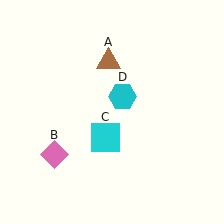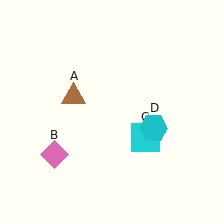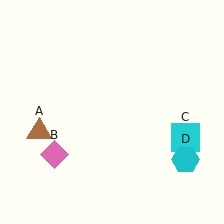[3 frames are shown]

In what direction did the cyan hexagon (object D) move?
The cyan hexagon (object D) moved down and to the right.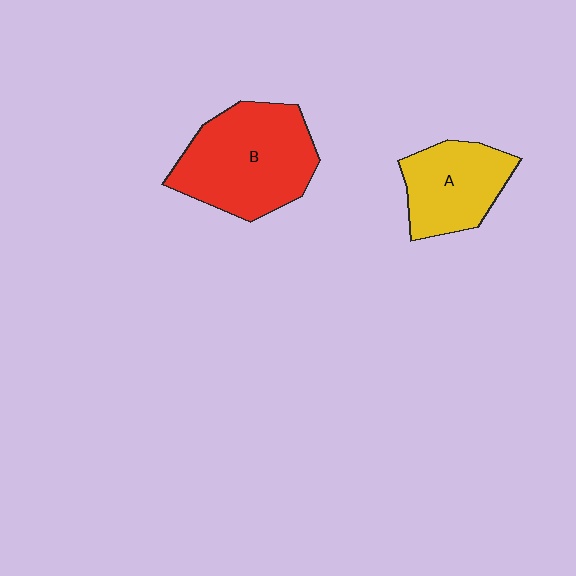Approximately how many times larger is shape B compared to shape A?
Approximately 1.5 times.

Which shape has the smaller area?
Shape A (yellow).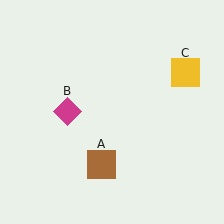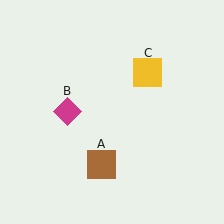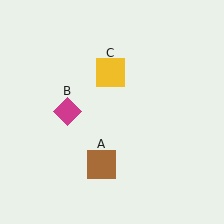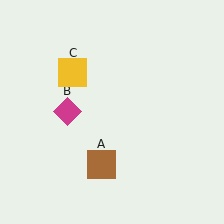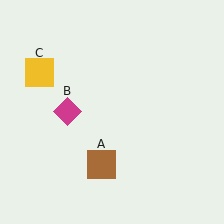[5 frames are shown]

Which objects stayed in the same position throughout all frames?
Brown square (object A) and magenta diamond (object B) remained stationary.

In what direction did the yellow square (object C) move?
The yellow square (object C) moved left.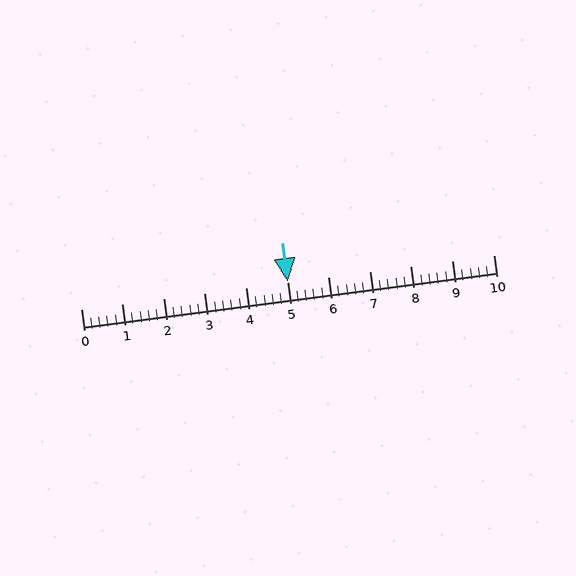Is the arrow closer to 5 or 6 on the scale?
The arrow is closer to 5.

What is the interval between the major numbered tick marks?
The major tick marks are spaced 1 units apart.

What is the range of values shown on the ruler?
The ruler shows values from 0 to 10.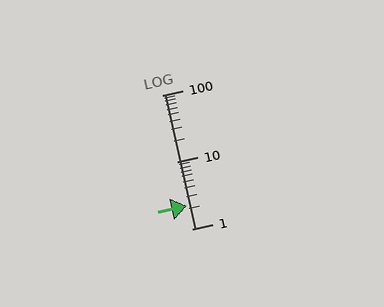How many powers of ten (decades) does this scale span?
The scale spans 2 decades, from 1 to 100.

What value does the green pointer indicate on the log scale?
The pointer indicates approximately 2.2.